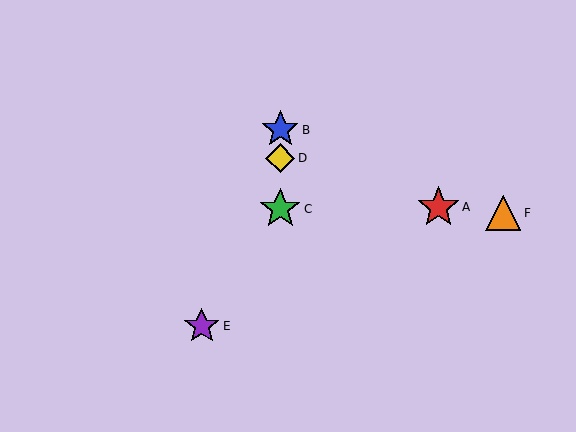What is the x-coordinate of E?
Object E is at x≈202.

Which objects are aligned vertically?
Objects B, C, D are aligned vertically.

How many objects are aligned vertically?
3 objects (B, C, D) are aligned vertically.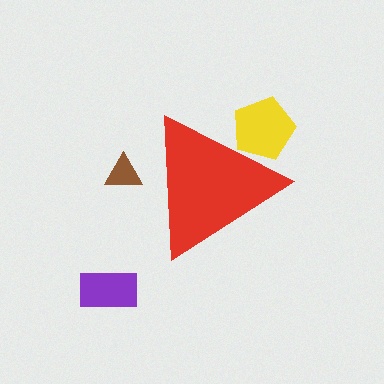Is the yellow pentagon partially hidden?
Yes, the yellow pentagon is partially hidden behind the red triangle.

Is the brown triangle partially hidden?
Yes, the brown triangle is partially hidden behind the red triangle.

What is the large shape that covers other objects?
A red triangle.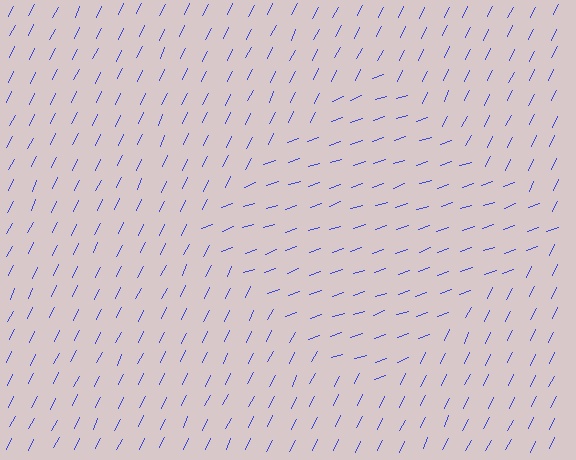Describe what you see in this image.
The image is filled with small blue line segments. A diamond region in the image has lines oriented differently from the surrounding lines, creating a visible texture boundary.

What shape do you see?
I see a diamond.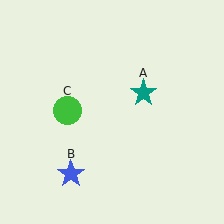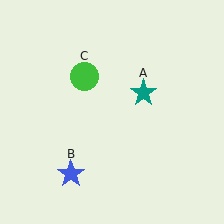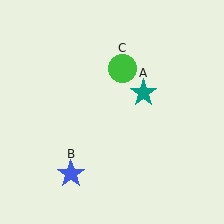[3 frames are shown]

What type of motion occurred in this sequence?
The green circle (object C) rotated clockwise around the center of the scene.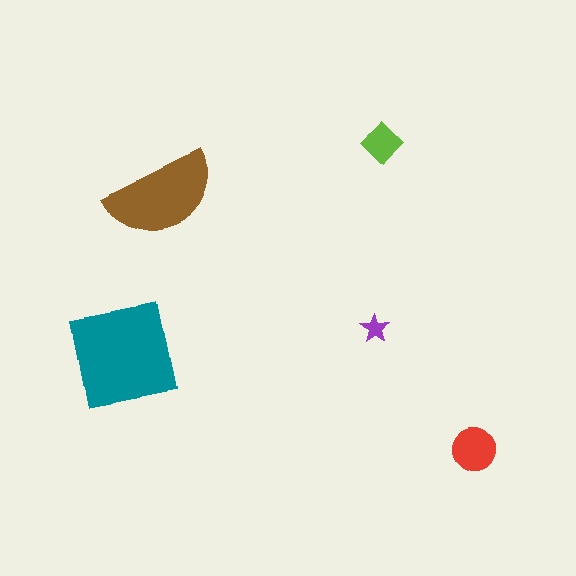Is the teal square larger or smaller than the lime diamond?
Larger.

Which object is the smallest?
The purple star.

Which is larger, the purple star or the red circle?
The red circle.